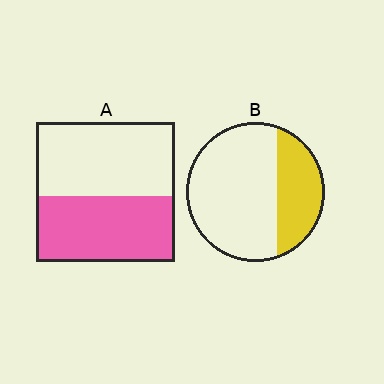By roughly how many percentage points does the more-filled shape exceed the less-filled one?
By roughly 15 percentage points (A over B).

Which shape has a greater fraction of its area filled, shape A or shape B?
Shape A.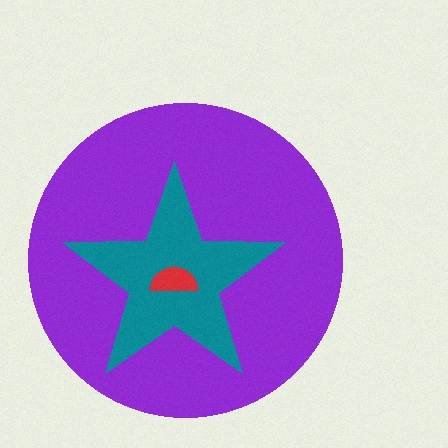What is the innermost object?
The red semicircle.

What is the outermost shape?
The purple circle.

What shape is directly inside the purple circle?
The teal star.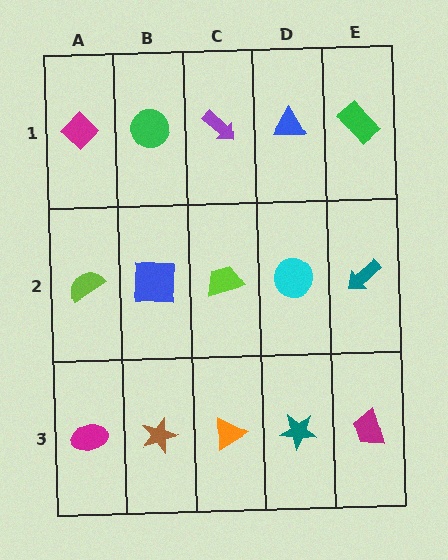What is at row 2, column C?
A lime trapezoid.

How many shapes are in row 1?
5 shapes.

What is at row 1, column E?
A green rectangle.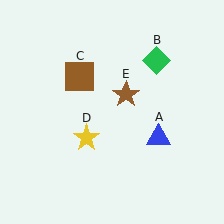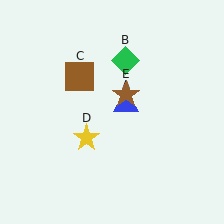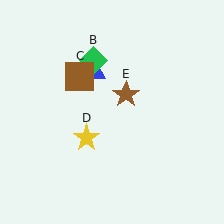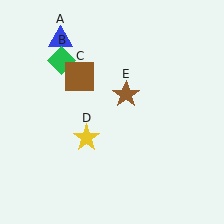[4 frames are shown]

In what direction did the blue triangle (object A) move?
The blue triangle (object A) moved up and to the left.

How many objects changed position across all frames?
2 objects changed position: blue triangle (object A), green diamond (object B).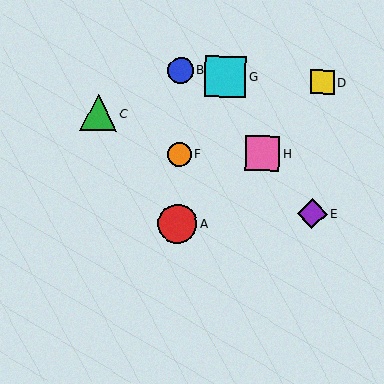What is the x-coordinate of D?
Object D is at x≈323.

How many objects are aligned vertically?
3 objects (A, B, F) are aligned vertically.